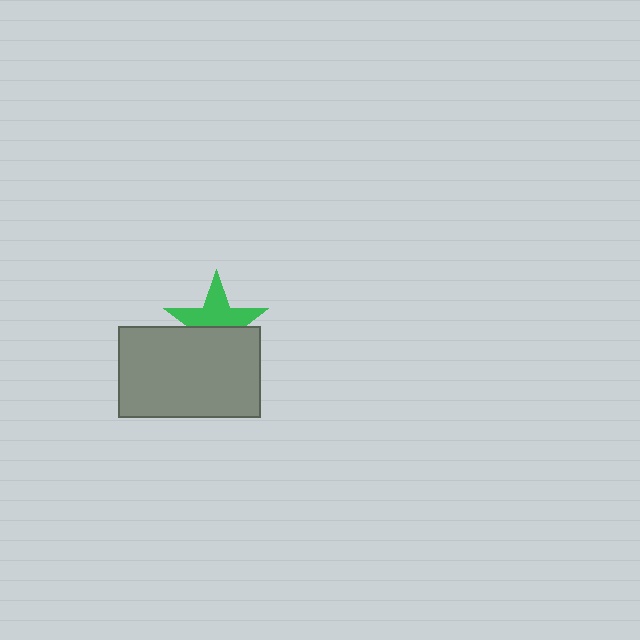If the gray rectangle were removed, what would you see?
You would see the complete green star.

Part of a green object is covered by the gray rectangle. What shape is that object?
It is a star.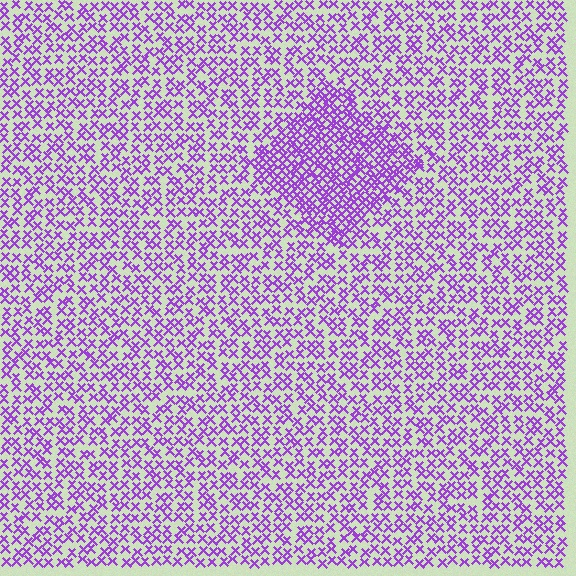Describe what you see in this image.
The image contains small purple elements arranged at two different densities. A diamond-shaped region is visible where the elements are more densely packed than the surrounding area.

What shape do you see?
I see a diamond.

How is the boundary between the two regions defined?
The boundary is defined by a change in element density (approximately 1.9x ratio). All elements are the same color, size, and shape.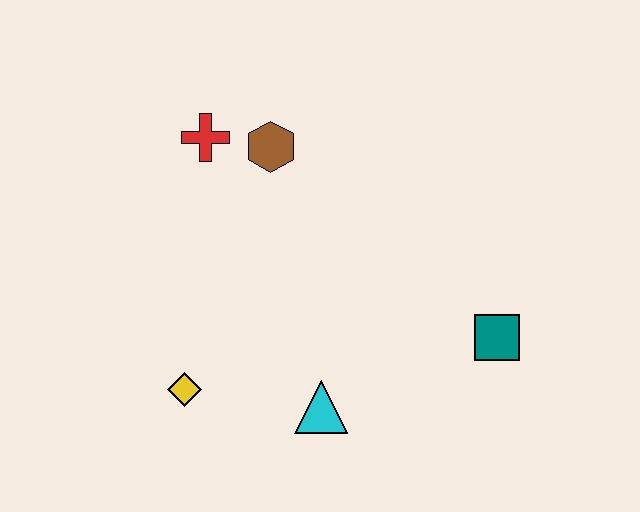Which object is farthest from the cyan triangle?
The red cross is farthest from the cyan triangle.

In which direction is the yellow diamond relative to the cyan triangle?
The yellow diamond is to the left of the cyan triangle.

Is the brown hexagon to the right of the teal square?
No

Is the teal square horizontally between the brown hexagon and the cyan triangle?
No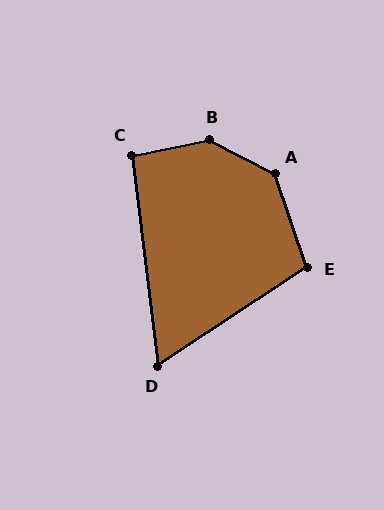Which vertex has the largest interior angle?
B, at approximately 142 degrees.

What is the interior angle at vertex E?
Approximately 104 degrees (obtuse).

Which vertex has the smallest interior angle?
D, at approximately 64 degrees.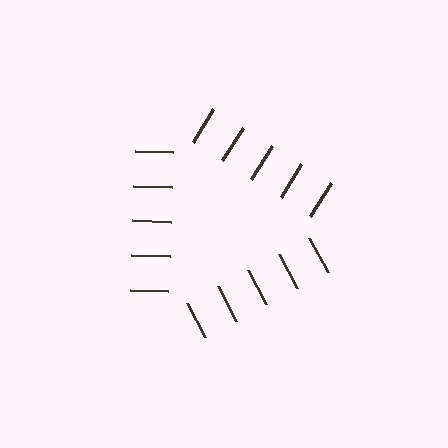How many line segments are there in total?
15 — 5 along each of the 3 edges.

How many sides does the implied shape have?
3 sides — the line-ends trace a triangle.